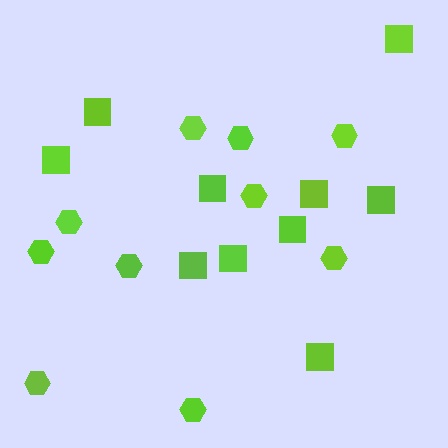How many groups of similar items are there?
There are 2 groups: one group of hexagons (10) and one group of squares (10).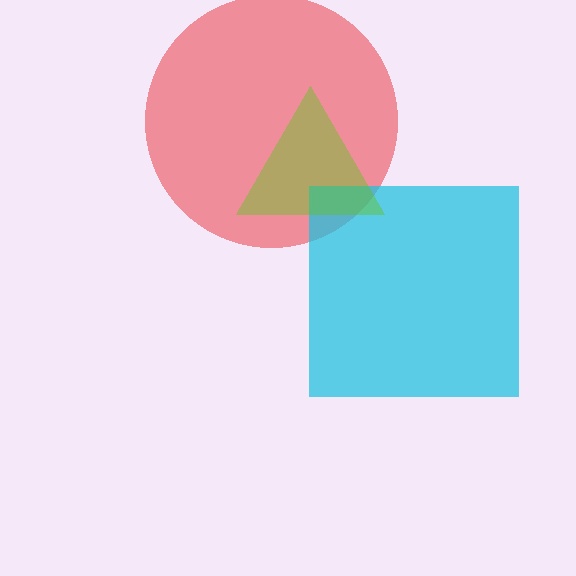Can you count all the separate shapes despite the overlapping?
Yes, there are 3 separate shapes.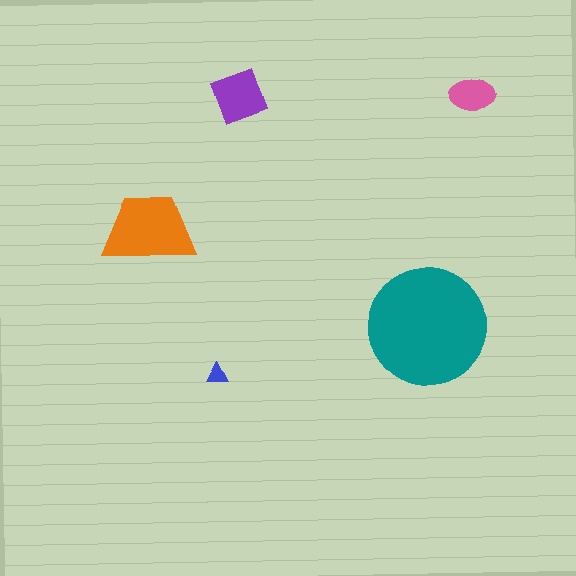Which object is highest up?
The purple diamond is topmost.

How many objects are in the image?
There are 5 objects in the image.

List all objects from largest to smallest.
The teal circle, the orange trapezoid, the purple diamond, the pink ellipse, the blue triangle.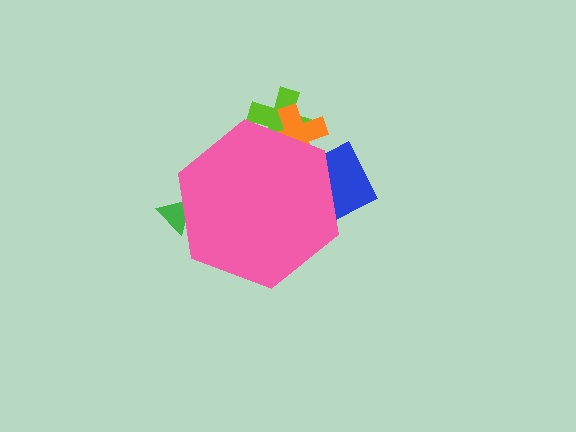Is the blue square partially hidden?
Yes, the blue square is partially hidden behind the pink hexagon.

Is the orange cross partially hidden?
Yes, the orange cross is partially hidden behind the pink hexagon.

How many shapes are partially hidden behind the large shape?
4 shapes are partially hidden.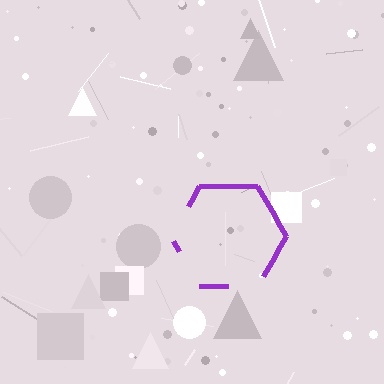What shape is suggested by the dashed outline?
The dashed outline suggests a hexagon.